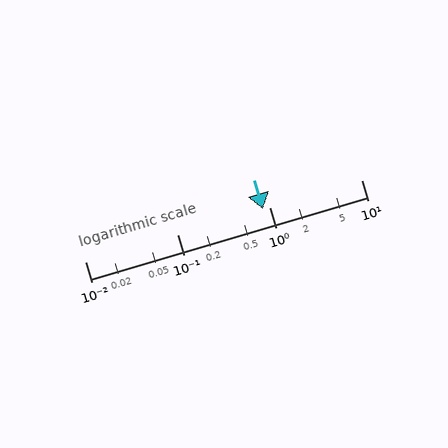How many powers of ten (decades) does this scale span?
The scale spans 3 decades, from 0.01 to 10.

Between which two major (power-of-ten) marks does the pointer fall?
The pointer is between 0.1 and 1.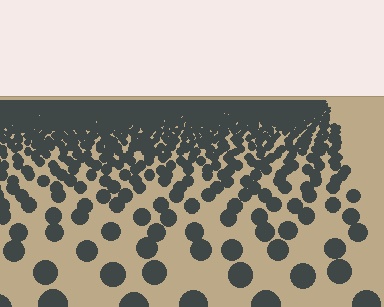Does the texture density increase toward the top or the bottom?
Density increases toward the top.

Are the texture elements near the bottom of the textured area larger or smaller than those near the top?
Larger. Near the bottom, elements are closer to the viewer and appear at a bigger on-screen size.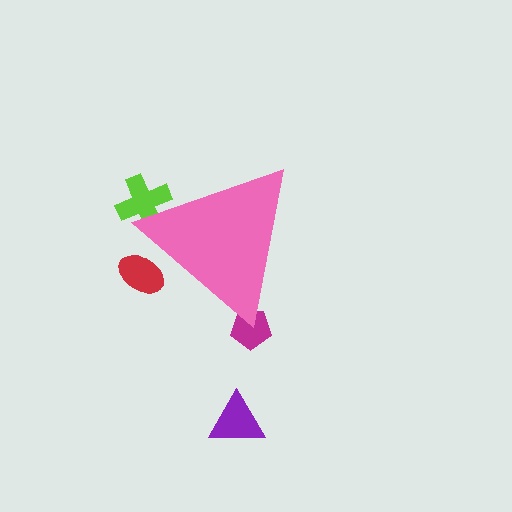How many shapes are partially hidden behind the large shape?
3 shapes are partially hidden.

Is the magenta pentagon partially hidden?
Yes, the magenta pentagon is partially hidden behind the pink triangle.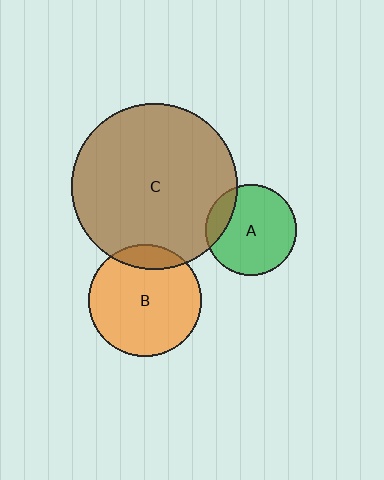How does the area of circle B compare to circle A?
Approximately 1.5 times.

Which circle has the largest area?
Circle C (brown).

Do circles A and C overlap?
Yes.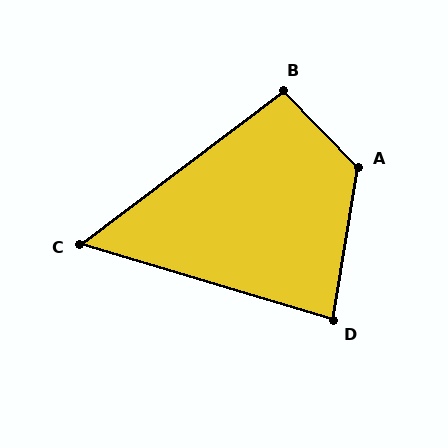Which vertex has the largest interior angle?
A, at approximately 126 degrees.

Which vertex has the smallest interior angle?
C, at approximately 54 degrees.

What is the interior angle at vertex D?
Approximately 83 degrees (acute).